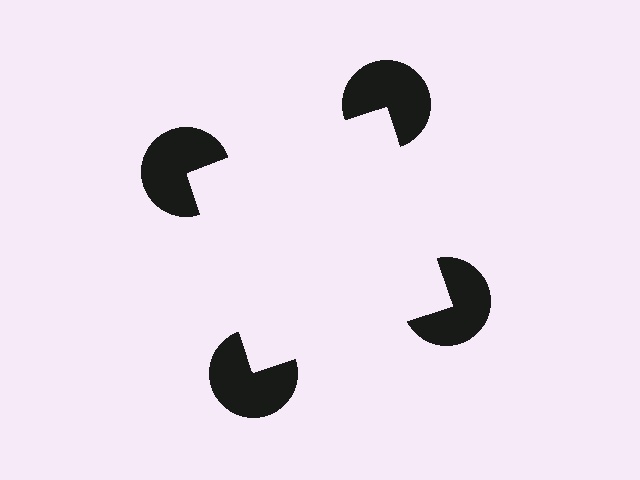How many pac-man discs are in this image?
There are 4 — one at each vertex of the illusory square.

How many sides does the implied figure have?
4 sides.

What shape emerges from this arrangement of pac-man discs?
An illusory square — its edges are inferred from the aligned wedge cuts in the pac-man discs, not physically drawn.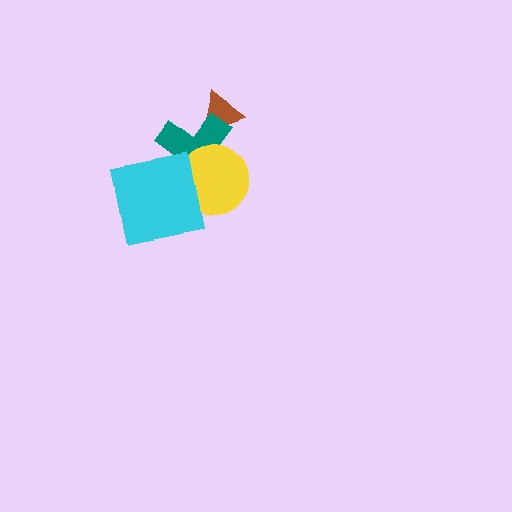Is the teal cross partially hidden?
Yes, it is partially covered by another shape.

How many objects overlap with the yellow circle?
2 objects overlap with the yellow circle.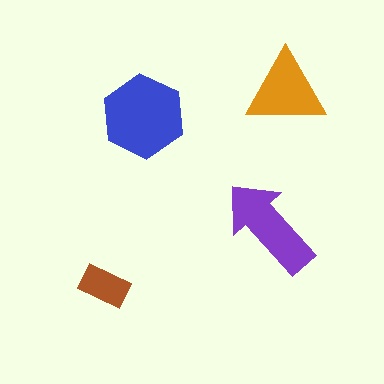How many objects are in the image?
There are 4 objects in the image.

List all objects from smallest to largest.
The brown rectangle, the orange triangle, the purple arrow, the blue hexagon.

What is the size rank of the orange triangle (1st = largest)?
3rd.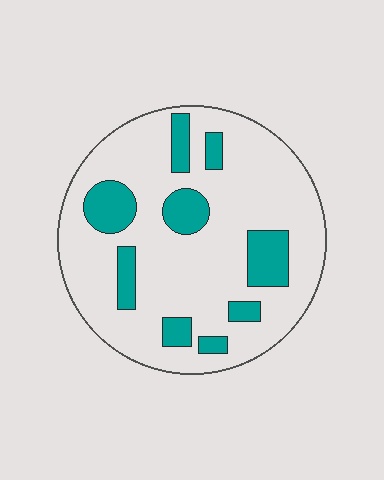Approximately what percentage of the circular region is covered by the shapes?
Approximately 20%.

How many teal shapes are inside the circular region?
9.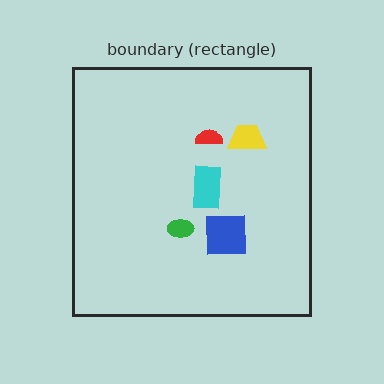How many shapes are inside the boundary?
5 inside, 0 outside.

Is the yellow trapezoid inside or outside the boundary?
Inside.